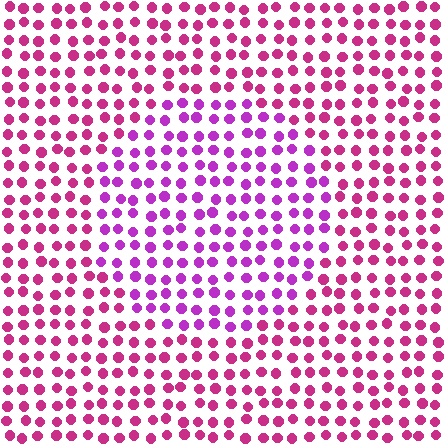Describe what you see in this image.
The image is filled with small magenta elements in a uniform arrangement. A circle-shaped region is visible where the elements are tinted to a slightly different hue, forming a subtle color boundary.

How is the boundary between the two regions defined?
The boundary is defined purely by a slight shift in hue (about 30 degrees). Spacing, size, and orientation are identical on both sides.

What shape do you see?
I see a circle.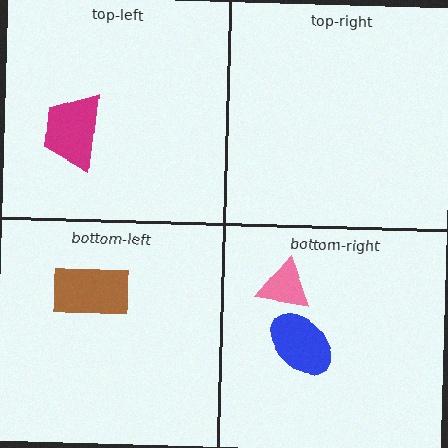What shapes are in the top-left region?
The magenta trapezoid.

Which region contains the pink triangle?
The bottom-right region.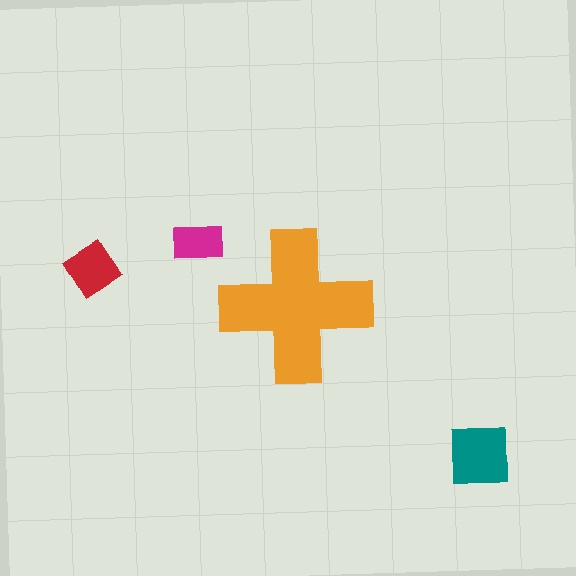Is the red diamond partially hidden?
No, the red diamond is fully visible.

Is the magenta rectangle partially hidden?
No, the magenta rectangle is fully visible.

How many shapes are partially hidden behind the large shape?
0 shapes are partially hidden.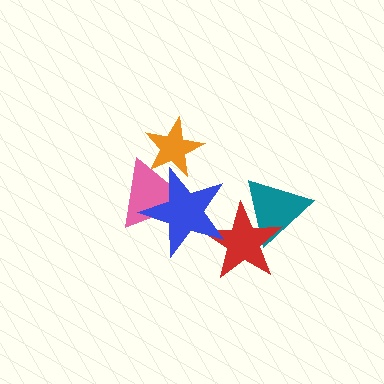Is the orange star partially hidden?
Yes, it is partially covered by another shape.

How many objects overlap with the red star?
2 objects overlap with the red star.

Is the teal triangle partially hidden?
Yes, it is partially covered by another shape.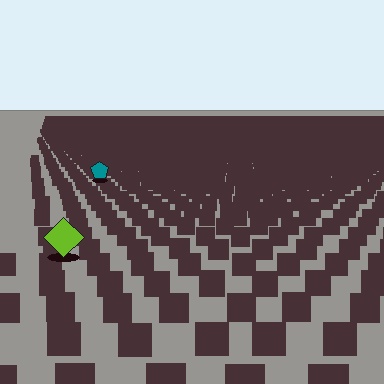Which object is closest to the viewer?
The lime diamond is closest. The texture marks near it are larger and more spread out.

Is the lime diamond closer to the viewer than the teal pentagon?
Yes. The lime diamond is closer — you can tell from the texture gradient: the ground texture is coarser near it.